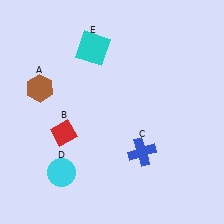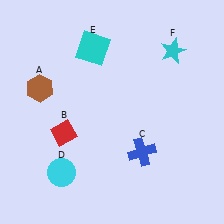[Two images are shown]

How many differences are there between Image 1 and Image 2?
There is 1 difference between the two images.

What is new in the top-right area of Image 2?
A cyan star (F) was added in the top-right area of Image 2.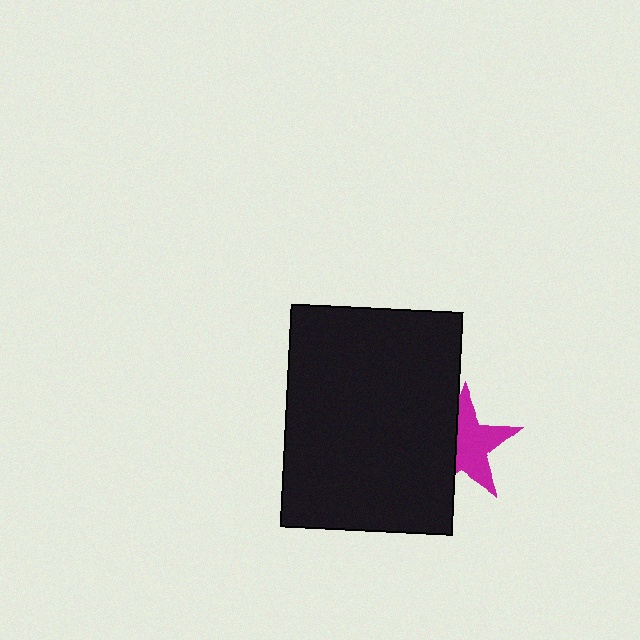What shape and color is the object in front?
The object in front is a black rectangle.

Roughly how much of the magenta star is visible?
About half of it is visible (roughly 59%).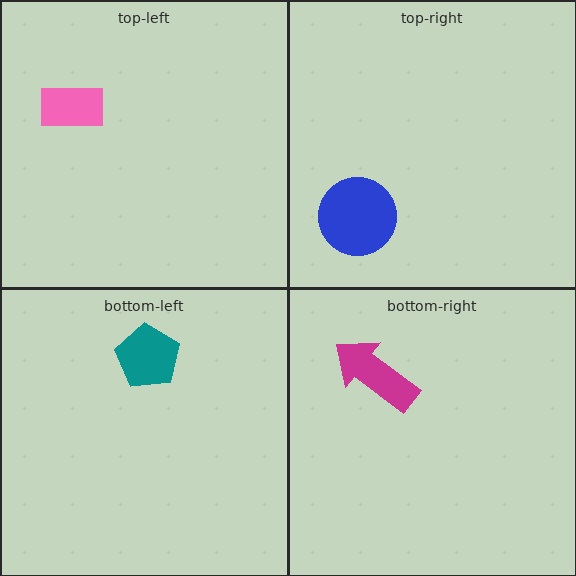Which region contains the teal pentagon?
The bottom-left region.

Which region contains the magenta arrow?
The bottom-right region.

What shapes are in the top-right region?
The blue circle.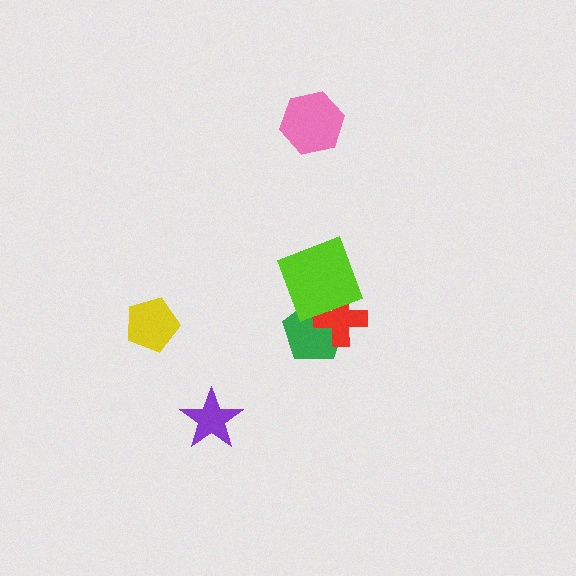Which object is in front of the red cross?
The lime diamond is in front of the red cross.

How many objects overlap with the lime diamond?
2 objects overlap with the lime diamond.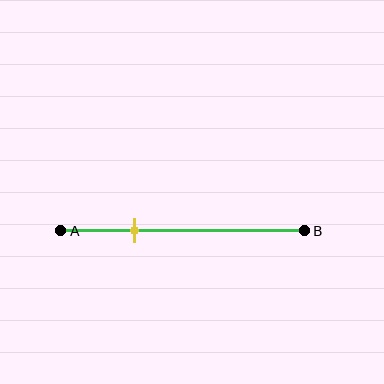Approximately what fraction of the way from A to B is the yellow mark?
The yellow mark is approximately 30% of the way from A to B.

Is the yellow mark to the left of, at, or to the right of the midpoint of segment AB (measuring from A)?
The yellow mark is to the left of the midpoint of segment AB.